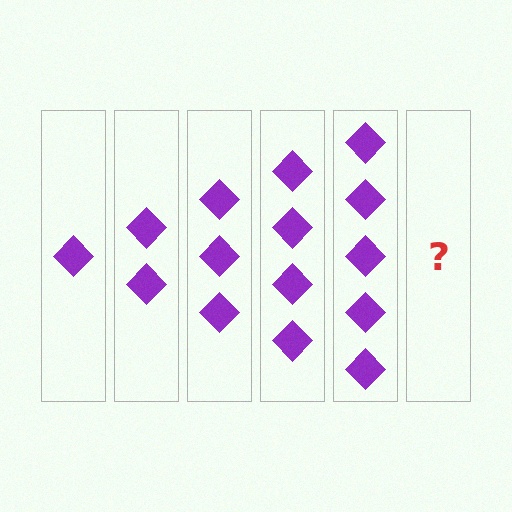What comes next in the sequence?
The next element should be 6 diamonds.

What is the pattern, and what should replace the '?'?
The pattern is that each step adds one more diamond. The '?' should be 6 diamonds.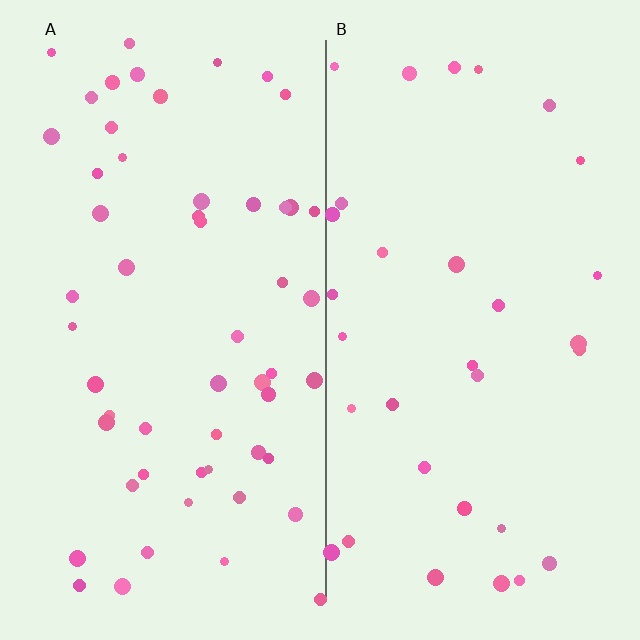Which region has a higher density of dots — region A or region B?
A (the left).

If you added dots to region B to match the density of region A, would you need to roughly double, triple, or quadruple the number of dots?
Approximately double.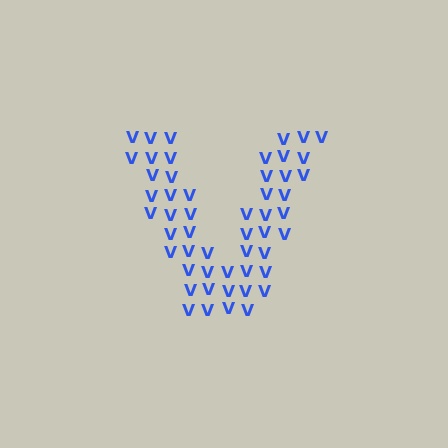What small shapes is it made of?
It is made of small letter V's.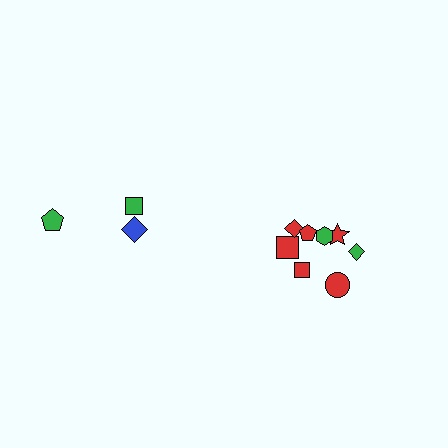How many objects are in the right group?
There are 8 objects.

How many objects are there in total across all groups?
There are 11 objects.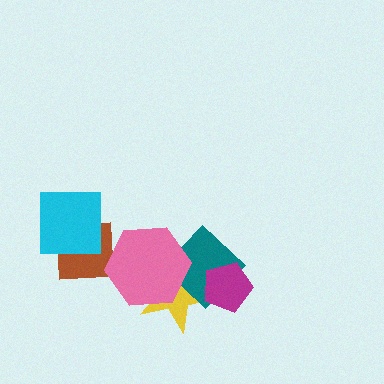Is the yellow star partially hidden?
Yes, it is partially covered by another shape.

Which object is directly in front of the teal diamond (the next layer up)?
The pink hexagon is directly in front of the teal diamond.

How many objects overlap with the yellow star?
3 objects overlap with the yellow star.